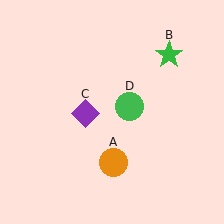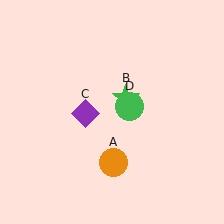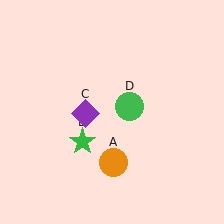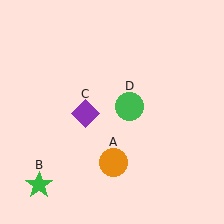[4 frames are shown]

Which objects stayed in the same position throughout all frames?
Orange circle (object A) and purple diamond (object C) and green circle (object D) remained stationary.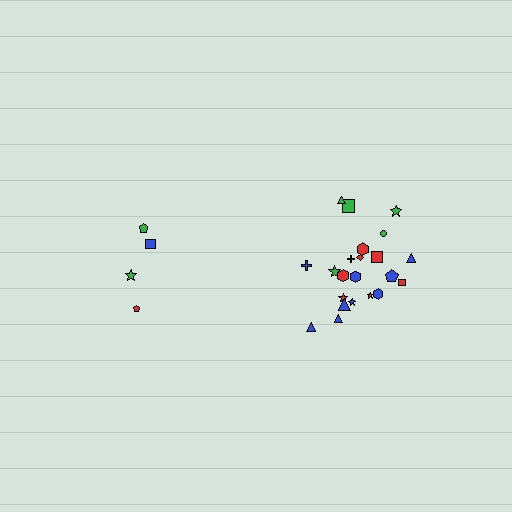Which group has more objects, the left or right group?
The right group.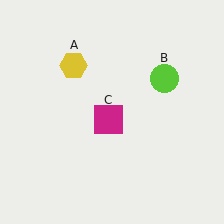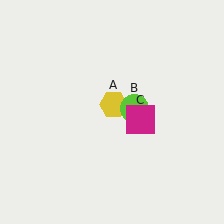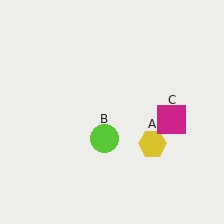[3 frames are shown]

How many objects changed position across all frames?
3 objects changed position: yellow hexagon (object A), lime circle (object B), magenta square (object C).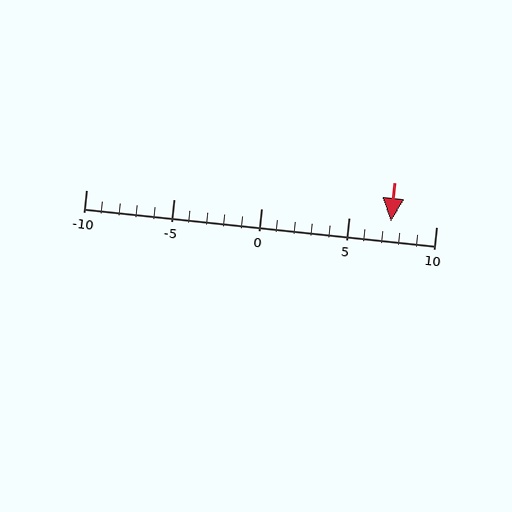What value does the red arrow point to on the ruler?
The red arrow points to approximately 7.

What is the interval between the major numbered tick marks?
The major tick marks are spaced 5 units apart.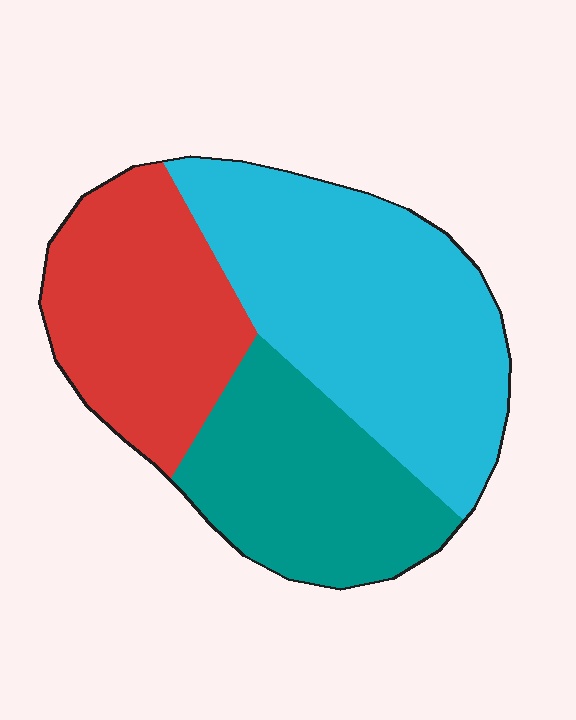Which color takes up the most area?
Cyan, at roughly 45%.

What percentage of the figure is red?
Red covers 29% of the figure.